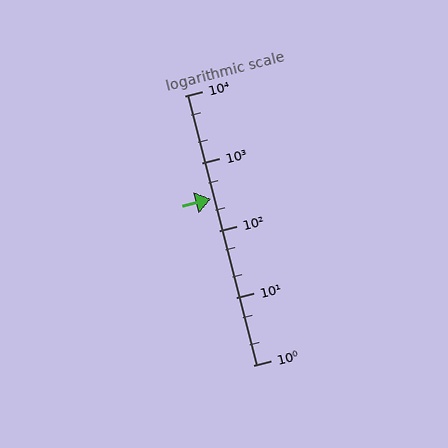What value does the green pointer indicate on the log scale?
The pointer indicates approximately 290.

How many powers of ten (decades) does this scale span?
The scale spans 4 decades, from 1 to 10000.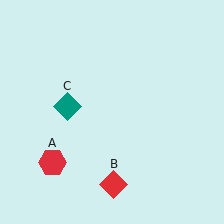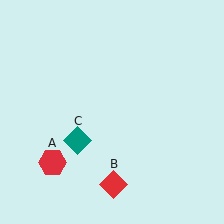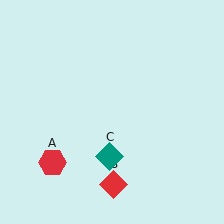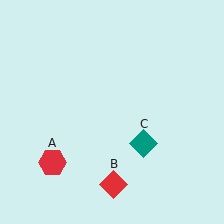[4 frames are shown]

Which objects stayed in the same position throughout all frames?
Red hexagon (object A) and red diamond (object B) remained stationary.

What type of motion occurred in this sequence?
The teal diamond (object C) rotated counterclockwise around the center of the scene.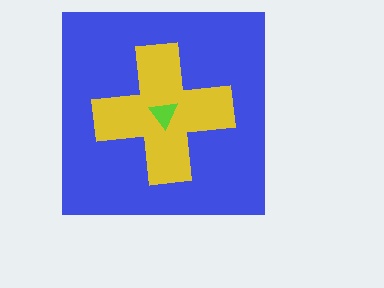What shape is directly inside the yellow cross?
The lime triangle.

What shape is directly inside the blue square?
The yellow cross.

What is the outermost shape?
The blue square.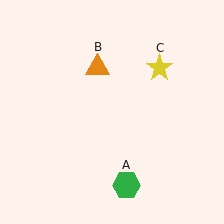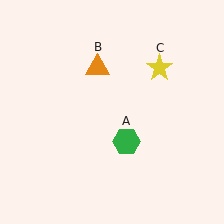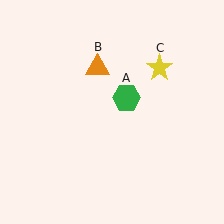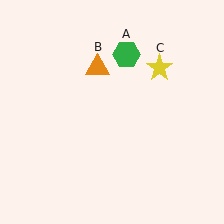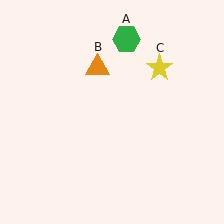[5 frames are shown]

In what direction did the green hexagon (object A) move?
The green hexagon (object A) moved up.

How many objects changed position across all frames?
1 object changed position: green hexagon (object A).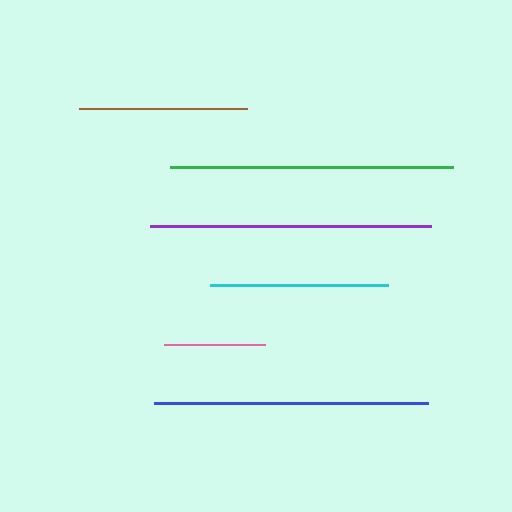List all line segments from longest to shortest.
From longest to shortest: green, purple, blue, cyan, brown, pink.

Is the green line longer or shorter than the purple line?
The green line is longer than the purple line.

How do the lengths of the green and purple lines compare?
The green and purple lines are approximately the same length.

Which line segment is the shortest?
The pink line is the shortest at approximately 101 pixels.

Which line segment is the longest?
The green line is the longest at approximately 283 pixels.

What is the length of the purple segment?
The purple segment is approximately 281 pixels long.